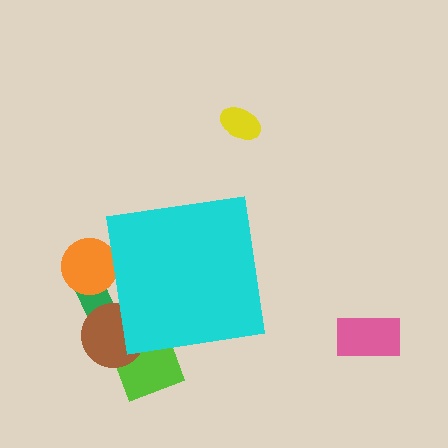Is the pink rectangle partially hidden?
No, the pink rectangle is fully visible.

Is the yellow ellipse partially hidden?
No, the yellow ellipse is fully visible.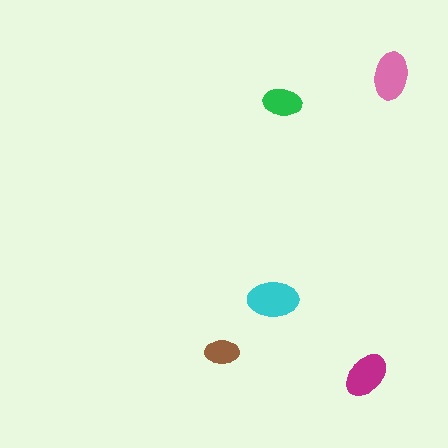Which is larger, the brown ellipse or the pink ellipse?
The pink one.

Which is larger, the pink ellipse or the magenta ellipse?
The pink one.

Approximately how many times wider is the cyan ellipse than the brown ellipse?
About 1.5 times wider.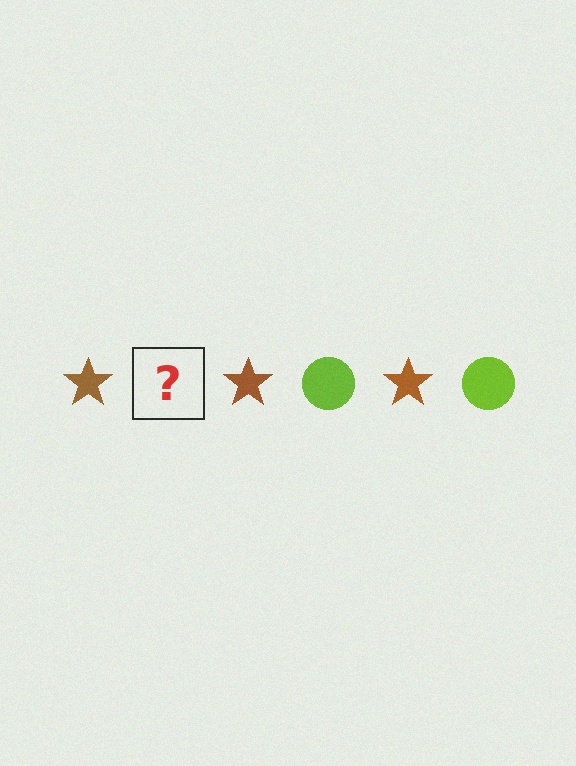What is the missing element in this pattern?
The missing element is a lime circle.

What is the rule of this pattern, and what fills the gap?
The rule is that the pattern alternates between brown star and lime circle. The gap should be filled with a lime circle.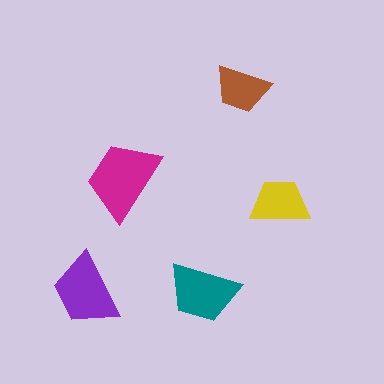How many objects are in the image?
There are 5 objects in the image.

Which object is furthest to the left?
The purple trapezoid is leftmost.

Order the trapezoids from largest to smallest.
the magenta one, the purple one, the teal one, the yellow one, the brown one.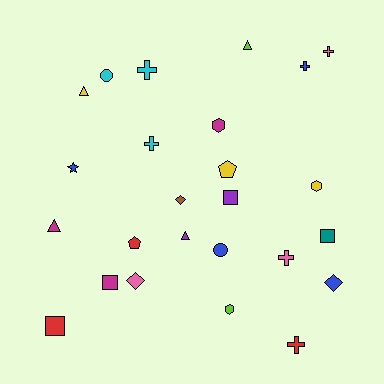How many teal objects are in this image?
There is 1 teal object.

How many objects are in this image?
There are 25 objects.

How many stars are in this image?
There is 1 star.